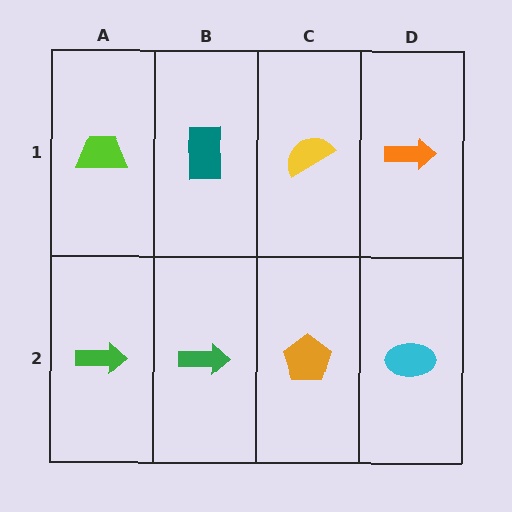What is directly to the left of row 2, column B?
A green arrow.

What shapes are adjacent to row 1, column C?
An orange pentagon (row 2, column C), a teal rectangle (row 1, column B), an orange arrow (row 1, column D).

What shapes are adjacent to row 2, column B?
A teal rectangle (row 1, column B), a green arrow (row 2, column A), an orange pentagon (row 2, column C).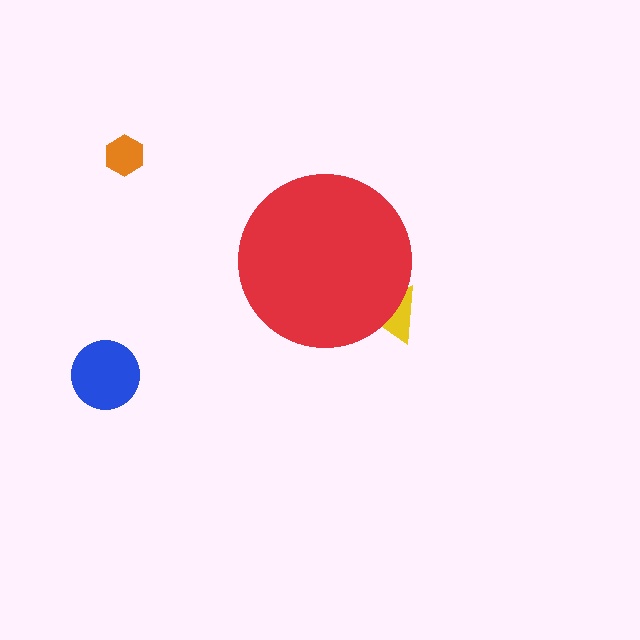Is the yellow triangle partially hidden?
Yes, the yellow triangle is partially hidden behind the red circle.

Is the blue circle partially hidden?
No, the blue circle is fully visible.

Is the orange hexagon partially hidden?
No, the orange hexagon is fully visible.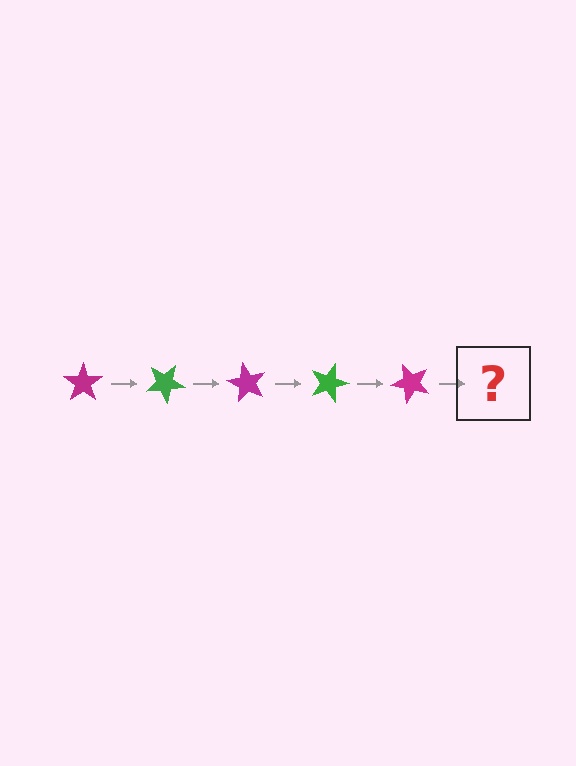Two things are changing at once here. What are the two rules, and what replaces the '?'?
The two rules are that it rotates 30 degrees each step and the color cycles through magenta and green. The '?' should be a green star, rotated 150 degrees from the start.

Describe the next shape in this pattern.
It should be a green star, rotated 150 degrees from the start.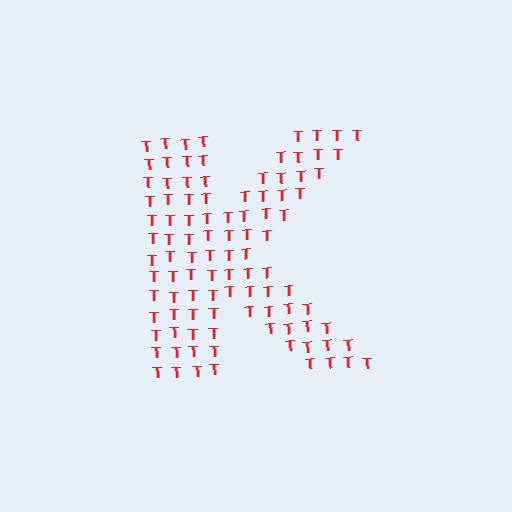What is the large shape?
The large shape is the letter K.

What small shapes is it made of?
It is made of small letter T's.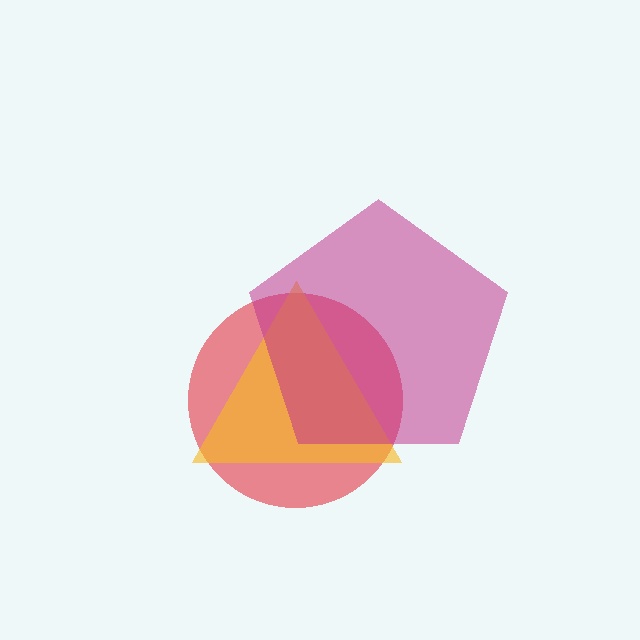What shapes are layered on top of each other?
The layered shapes are: a red circle, a yellow triangle, a magenta pentagon.